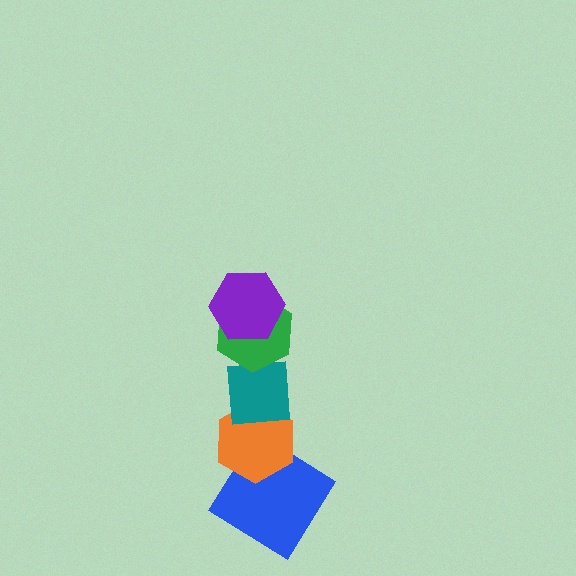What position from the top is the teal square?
The teal square is 3rd from the top.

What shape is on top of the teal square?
The green hexagon is on top of the teal square.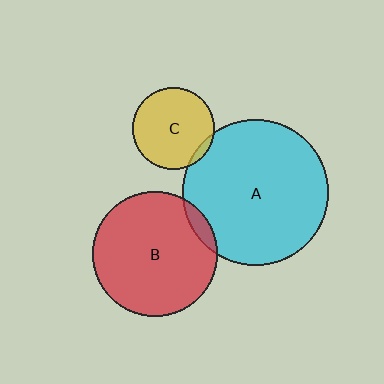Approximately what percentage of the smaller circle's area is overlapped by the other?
Approximately 5%.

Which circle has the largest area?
Circle A (cyan).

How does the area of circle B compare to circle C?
Approximately 2.3 times.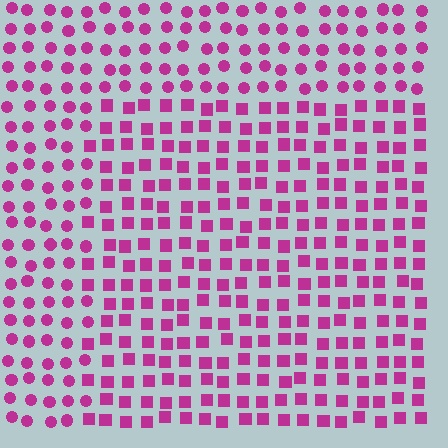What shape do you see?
I see a rectangle.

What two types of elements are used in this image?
The image uses squares inside the rectangle region and circles outside it.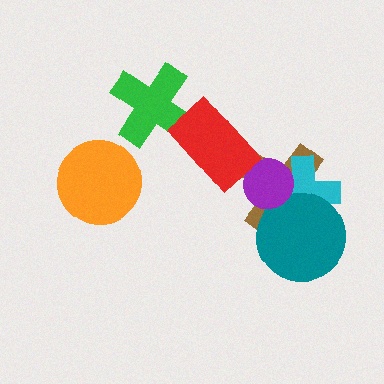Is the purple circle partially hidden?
No, no other shape covers it.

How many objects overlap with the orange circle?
0 objects overlap with the orange circle.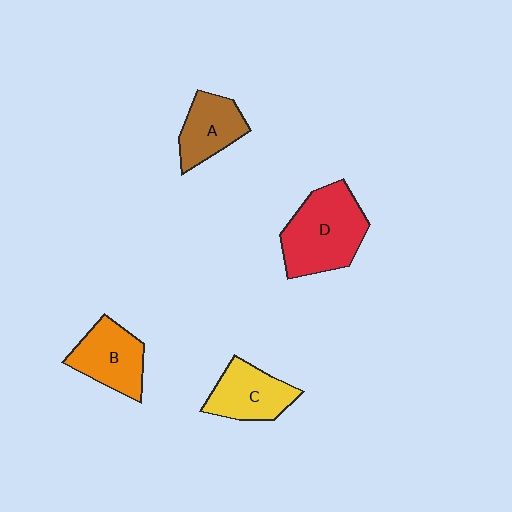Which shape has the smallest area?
Shape A (brown).